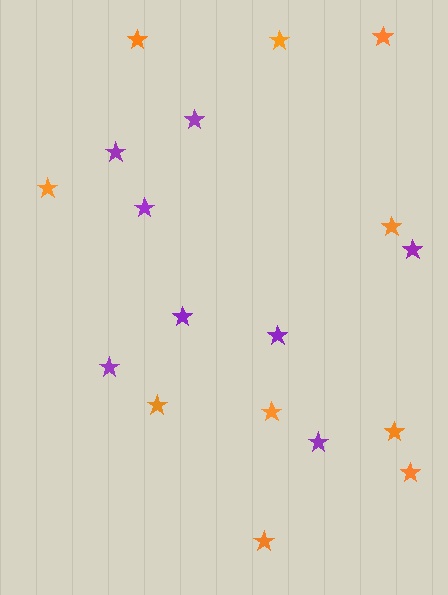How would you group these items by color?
There are 2 groups: one group of orange stars (10) and one group of purple stars (8).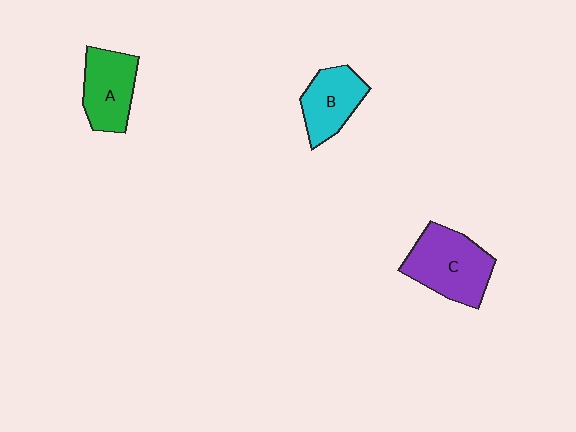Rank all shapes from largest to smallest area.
From largest to smallest: C (purple), A (green), B (cyan).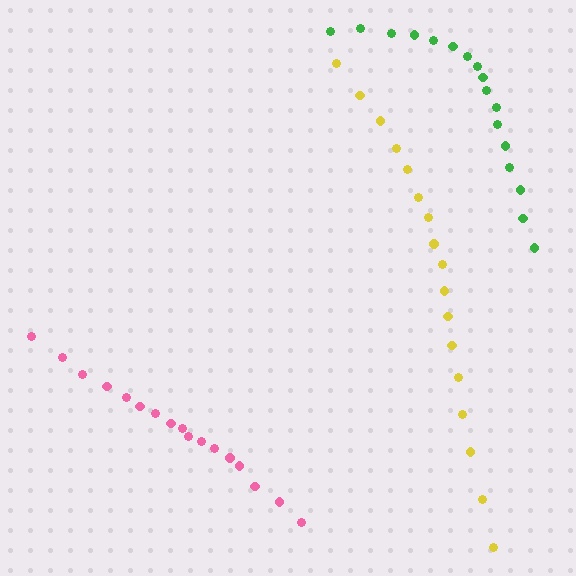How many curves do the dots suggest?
There are 3 distinct paths.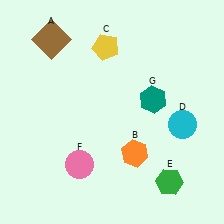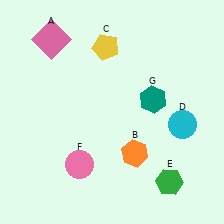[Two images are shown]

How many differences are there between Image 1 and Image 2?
There is 1 difference between the two images.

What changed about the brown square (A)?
In Image 1, A is brown. In Image 2, it changed to pink.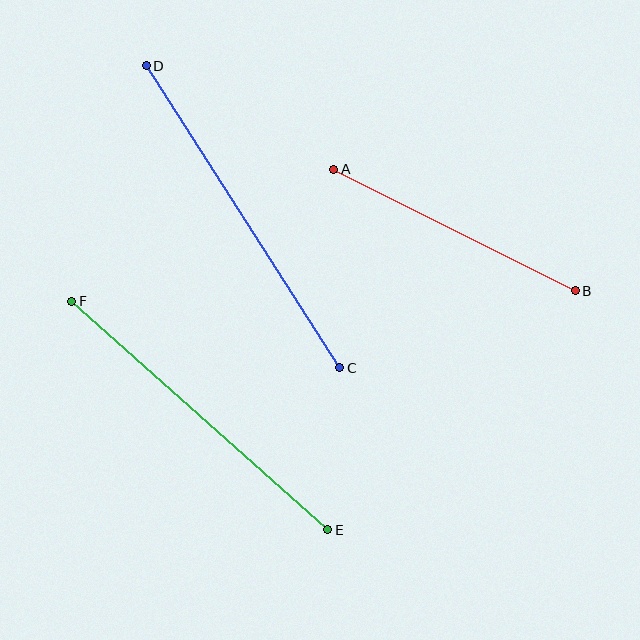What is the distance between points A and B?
The distance is approximately 271 pixels.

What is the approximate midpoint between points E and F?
The midpoint is at approximately (200, 415) pixels.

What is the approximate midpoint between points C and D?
The midpoint is at approximately (243, 217) pixels.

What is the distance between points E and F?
The distance is approximately 343 pixels.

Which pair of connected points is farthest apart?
Points C and D are farthest apart.